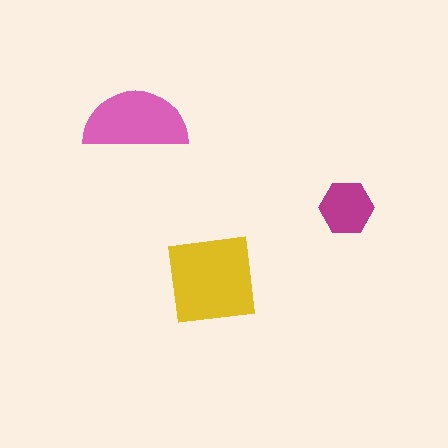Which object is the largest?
The yellow square.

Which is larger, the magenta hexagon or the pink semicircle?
The pink semicircle.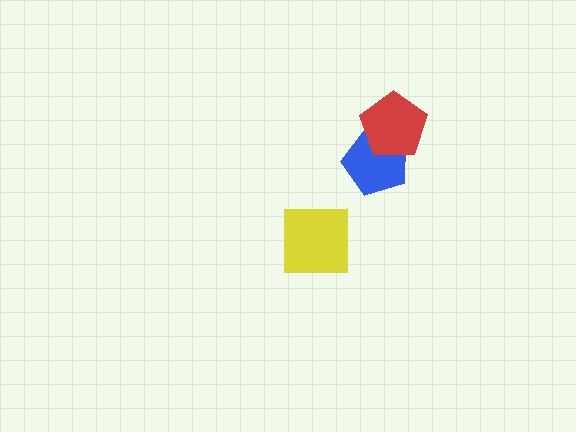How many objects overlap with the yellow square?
0 objects overlap with the yellow square.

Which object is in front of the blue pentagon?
The red pentagon is in front of the blue pentagon.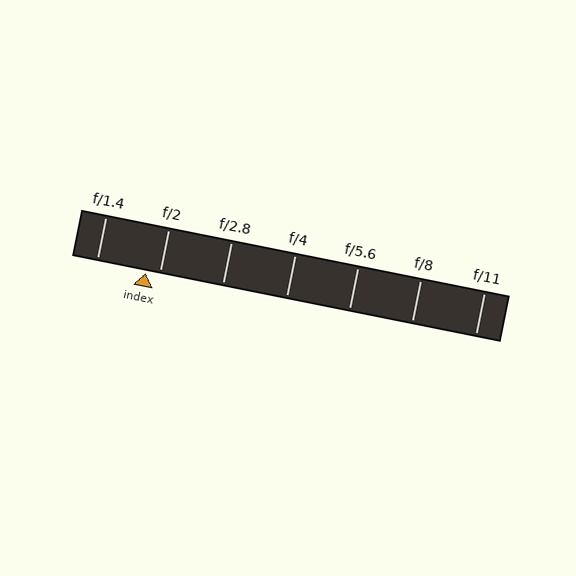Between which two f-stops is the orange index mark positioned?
The index mark is between f/1.4 and f/2.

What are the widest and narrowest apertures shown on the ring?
The widest aperture shown is f/1.4 and the narrowest is f/11.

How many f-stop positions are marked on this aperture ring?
There are 7 f-stop positions marked.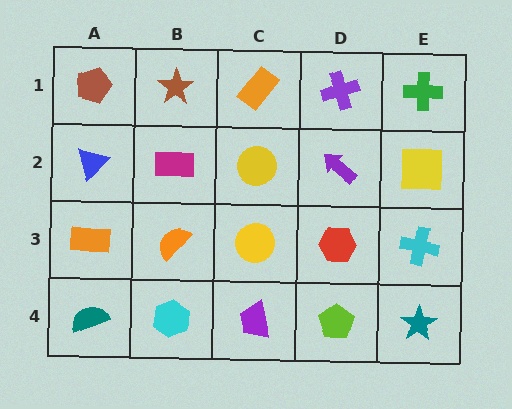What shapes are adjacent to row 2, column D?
A purple cross (row 1, column D), a red hexagon (row 3, column D), a yellow circle (row 2, column C), a yellow square (row 2, column E).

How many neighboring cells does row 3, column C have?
4.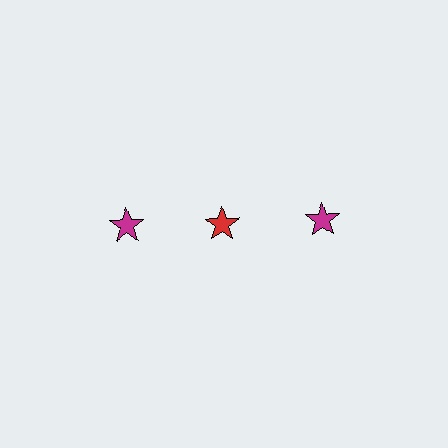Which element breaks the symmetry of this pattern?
The red star in the top row, second from left column breaks the symmetry. All other shapes are magenta stars.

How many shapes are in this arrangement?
There are 3 shapes arranged in a grid pattern.